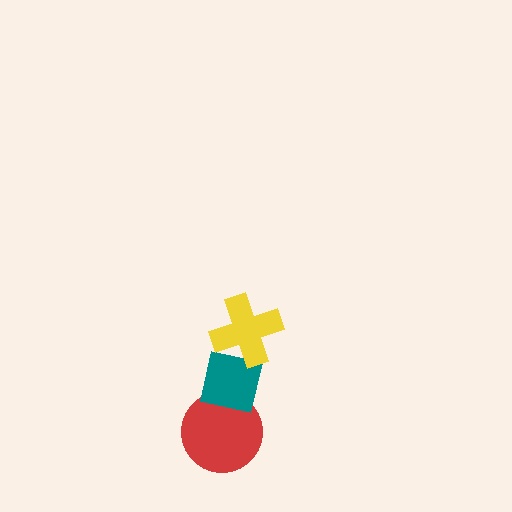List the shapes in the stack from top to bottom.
From top to bottom: the yellow cross, the teal square, the red circle.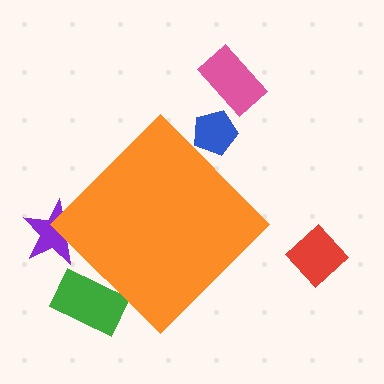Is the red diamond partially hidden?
No, the red diamond is fully visible.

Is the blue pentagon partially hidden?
Yes, the blue pentagon is partially hidden behind the orange diamond.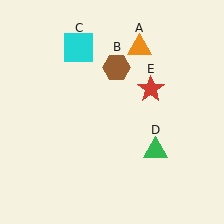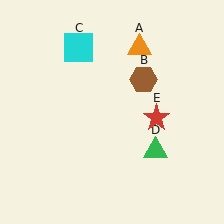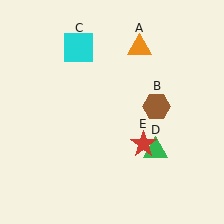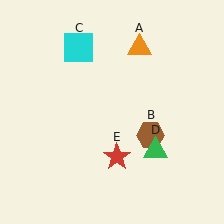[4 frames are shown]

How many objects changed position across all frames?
2 objects changed position: brown hexagon (object B), red star (object E).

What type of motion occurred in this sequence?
The brown hexagon (object B), red star (object E) rotated clockwise around the center of the scene.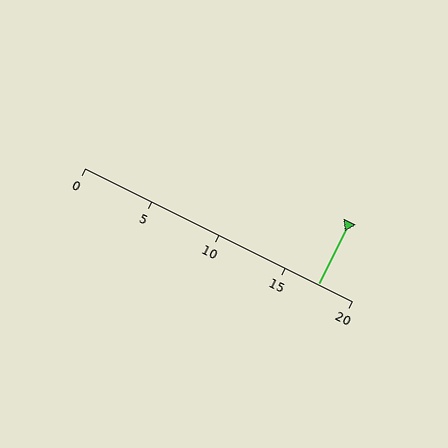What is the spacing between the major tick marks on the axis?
The major ticks are spaced 5 apart.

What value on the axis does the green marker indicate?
The marker indicates approximately 17.5.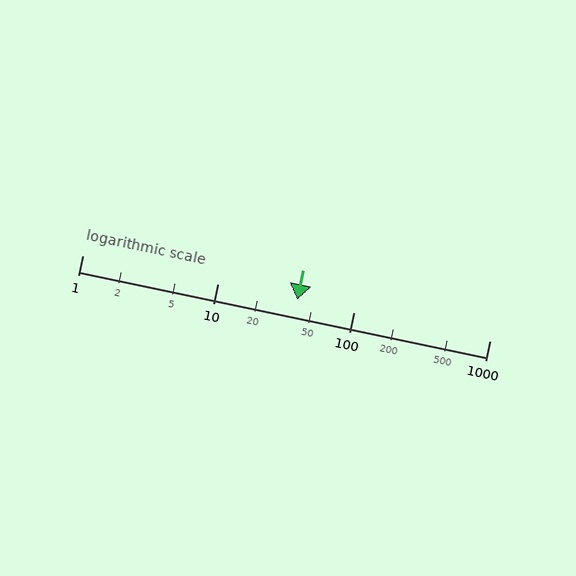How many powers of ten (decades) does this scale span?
The scale spans 3 decades, from 1 to 1000.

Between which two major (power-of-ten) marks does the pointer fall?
The pointer is between 10 and 100.